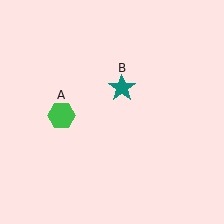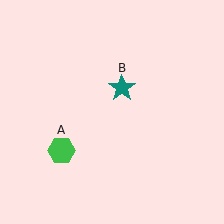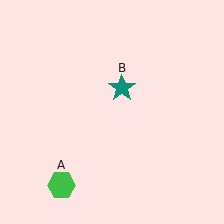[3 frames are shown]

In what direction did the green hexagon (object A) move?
The green hexagon (object A) moved down.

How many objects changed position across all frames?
1 object changed position: green hexagon (object A).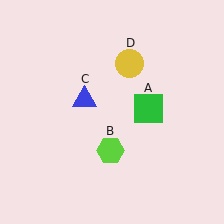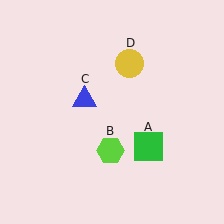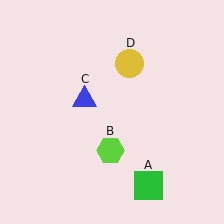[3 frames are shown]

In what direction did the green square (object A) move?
The green square (object A) moved down.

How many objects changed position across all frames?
1 object changed position: green square (object A).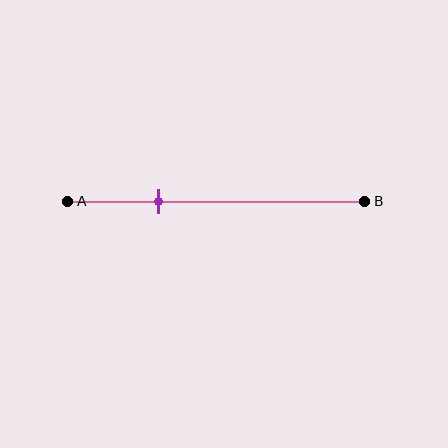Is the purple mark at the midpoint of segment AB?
No, the mark is at about 30% from A, not at the 50% midpoint.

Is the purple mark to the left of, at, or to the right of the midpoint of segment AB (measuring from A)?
The purple mark is to the left of the midpoint of segment AB.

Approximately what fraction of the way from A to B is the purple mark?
The purple mark is approximately 30% of the way from A to B.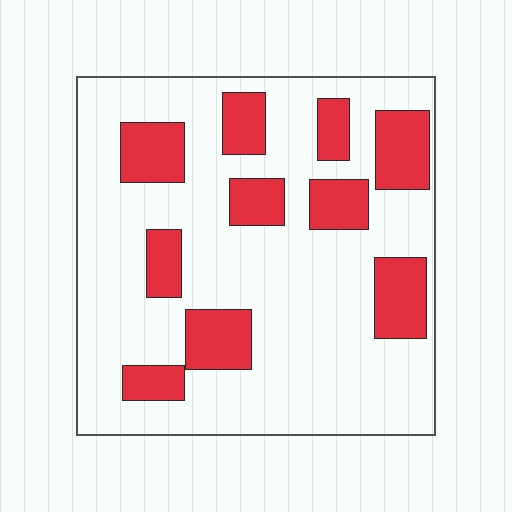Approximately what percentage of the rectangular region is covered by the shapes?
Approximately 25%.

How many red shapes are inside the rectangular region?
10.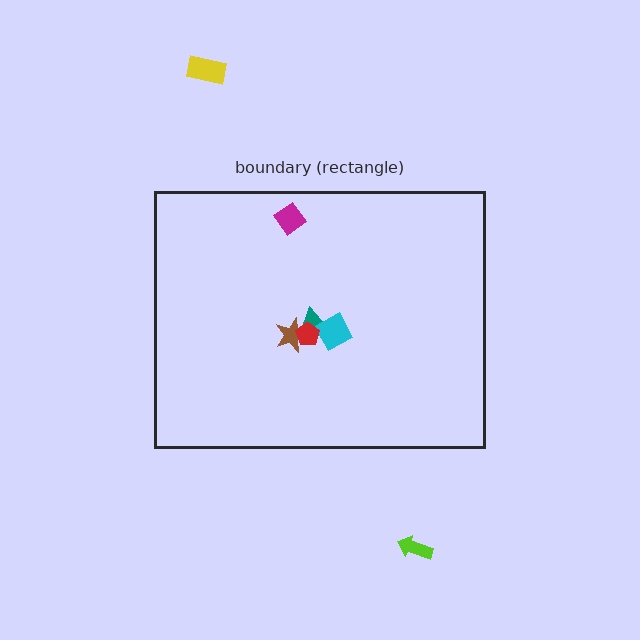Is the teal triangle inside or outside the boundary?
Inside.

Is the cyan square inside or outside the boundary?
Inside.